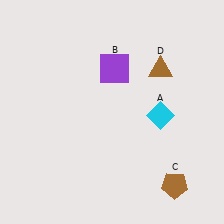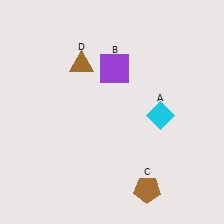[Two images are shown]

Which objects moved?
The objects that moved are: the brown pentagon (C), the brown triangle (D).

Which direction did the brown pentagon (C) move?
The brown pentagon (C) moved left.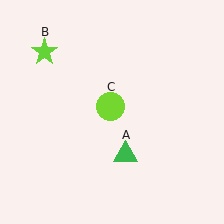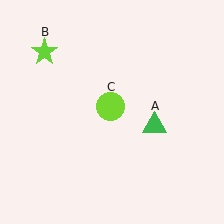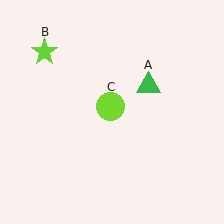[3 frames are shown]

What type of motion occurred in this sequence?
The green triangle (object A) rotated counterclockwise around the center of the scene.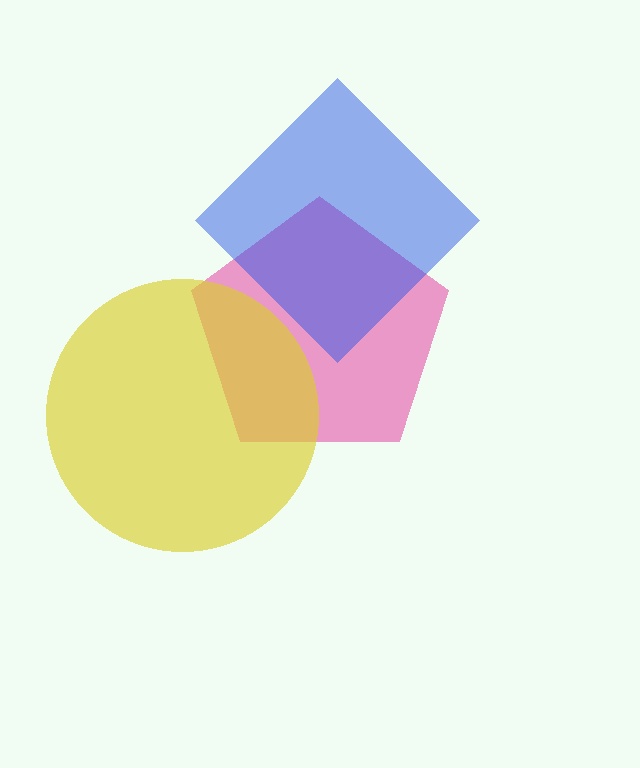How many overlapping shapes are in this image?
There are 3 overlapping shapes in the image.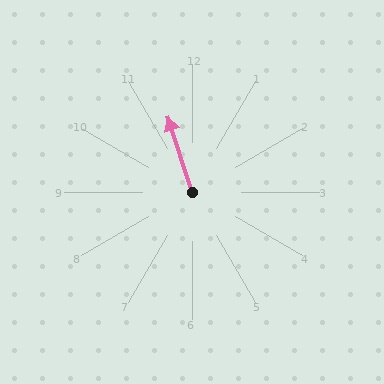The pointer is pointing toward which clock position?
Roughly 11 o'clock.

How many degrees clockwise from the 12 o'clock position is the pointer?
Approximately 342 degrees.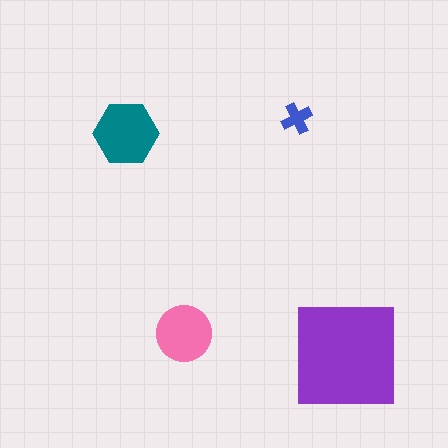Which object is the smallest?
The blue cross.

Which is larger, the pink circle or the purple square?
The purple square.